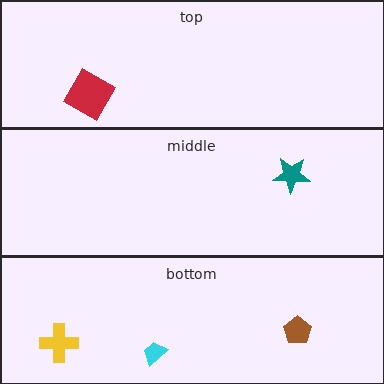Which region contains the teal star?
The middle region.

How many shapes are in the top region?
1.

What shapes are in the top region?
The red square.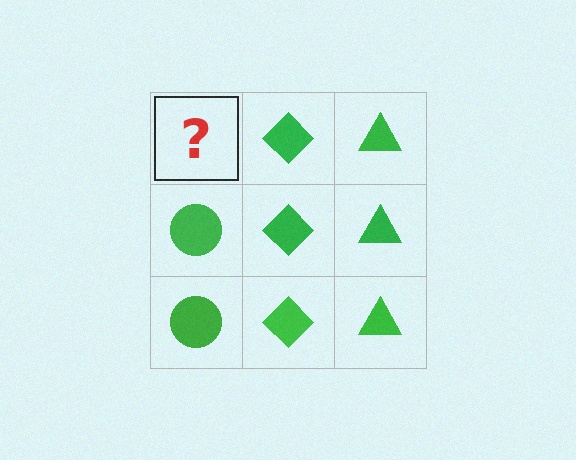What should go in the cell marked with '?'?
The missing cell should contain a green circle.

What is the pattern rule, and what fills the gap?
The rule is that each column has a consistent shape. The gap should be filled with a green circle.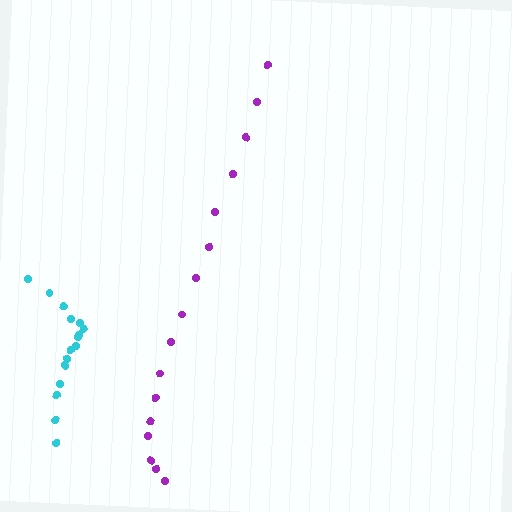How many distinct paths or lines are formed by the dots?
There are 2 distinct paths.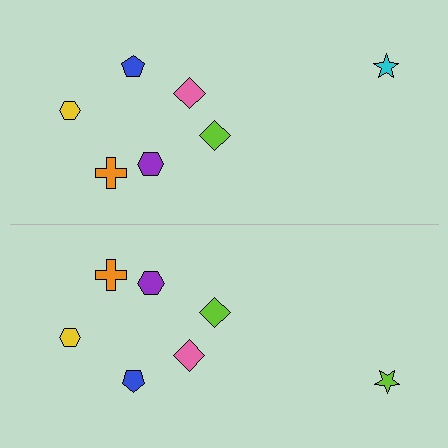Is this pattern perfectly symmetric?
No, the pattern is not perfectly symmetric. The lime star on the bottom side breaks the symmetry — its mirror counterpart is cyan.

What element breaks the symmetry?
The lime star on the bottom side breaks the symmetry — its mirror counterpart is cyan.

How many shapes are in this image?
There are 14 shapes in this image.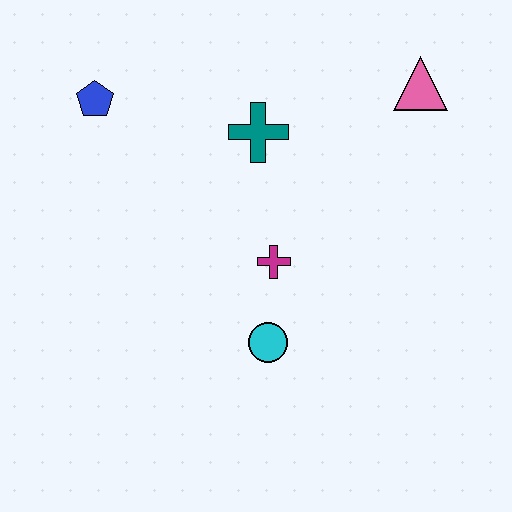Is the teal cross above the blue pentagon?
No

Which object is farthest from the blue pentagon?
The pink triangle is farthest from the blue pentagon.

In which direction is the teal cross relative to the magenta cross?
The teal cross is above the magenta cross.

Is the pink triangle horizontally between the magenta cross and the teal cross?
No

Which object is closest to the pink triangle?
The teal cross is closest to the pink triangle.